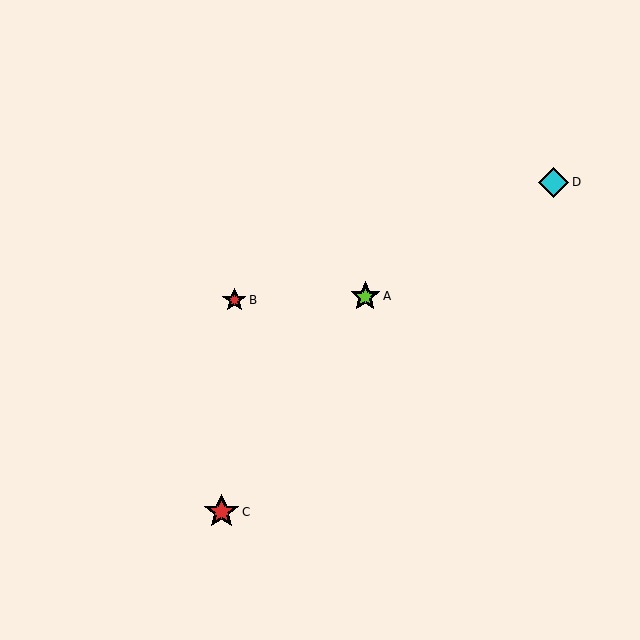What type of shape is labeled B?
Shape B is a red star.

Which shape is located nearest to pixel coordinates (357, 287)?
The lime star (labeled A) at (365, 296) is nearest to that location.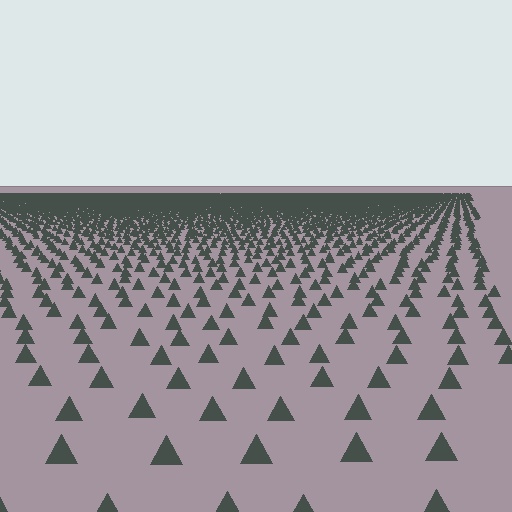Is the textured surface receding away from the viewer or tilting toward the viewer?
The surface is receding away from the viewer. Texture elements get smaller and denser toward the top.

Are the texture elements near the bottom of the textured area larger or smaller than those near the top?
Larger. Near the bottom, elements are closer to the viewer and appear at a bigger on-screen size.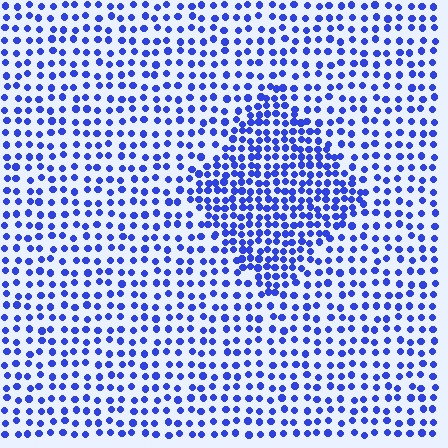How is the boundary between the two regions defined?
The boundary is defined by a change in element density (approximately 1.9x ratio). All elements are the same color, size, and shape.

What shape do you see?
I see a diamond.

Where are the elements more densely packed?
The elements are more densely packed inside the diamond boundary.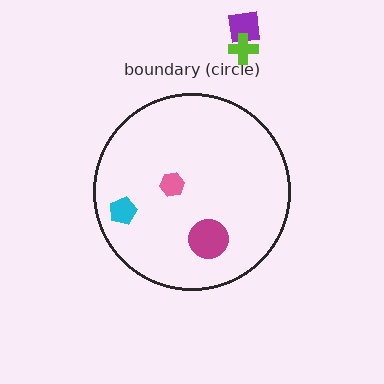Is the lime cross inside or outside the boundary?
Outside.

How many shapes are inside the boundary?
3 inside, 2 outside.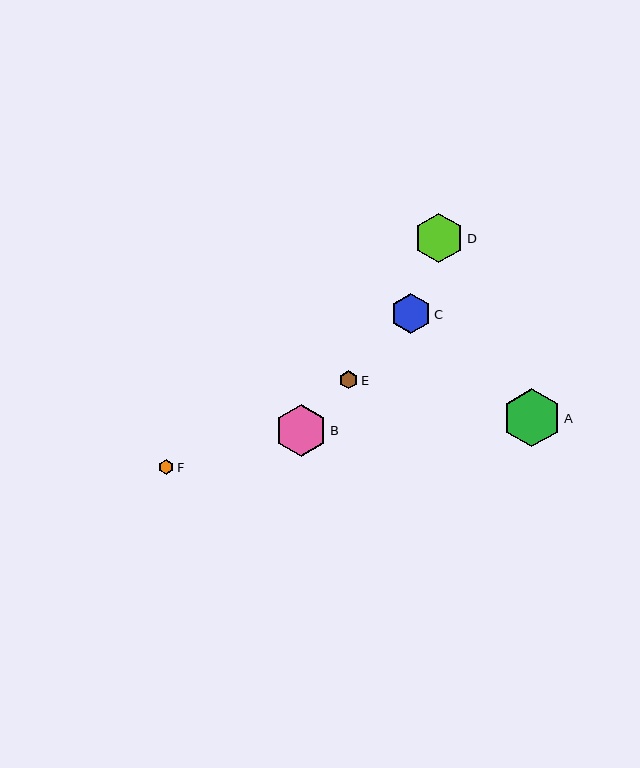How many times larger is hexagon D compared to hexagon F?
Hexagon D is approximately 3.3 times the size of hexagon F.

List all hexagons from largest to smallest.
From largest to smallest: A, B, D, C, E, F.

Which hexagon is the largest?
Hexagon A is the largest with a size of approximately 58 pixels.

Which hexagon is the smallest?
Hexagon F is the smallest with a size of approximately 15 pixels.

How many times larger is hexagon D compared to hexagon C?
Hexagon D is approximately 1.2 times the size of hexagon C.